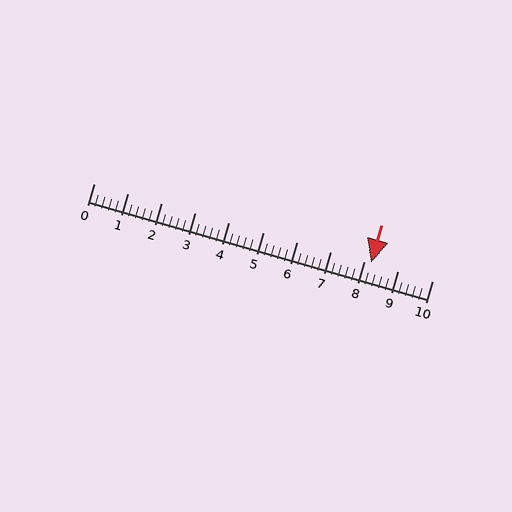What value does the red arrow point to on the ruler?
The red arrow points to approximately 8.2.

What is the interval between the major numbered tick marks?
The major tick marks are spaced 1 units apart.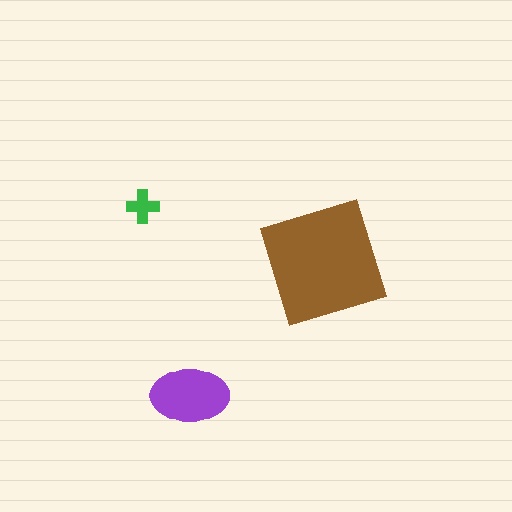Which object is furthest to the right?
The brown square is rightmost.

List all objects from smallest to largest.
The green cross, the purple ellipse, the brown square.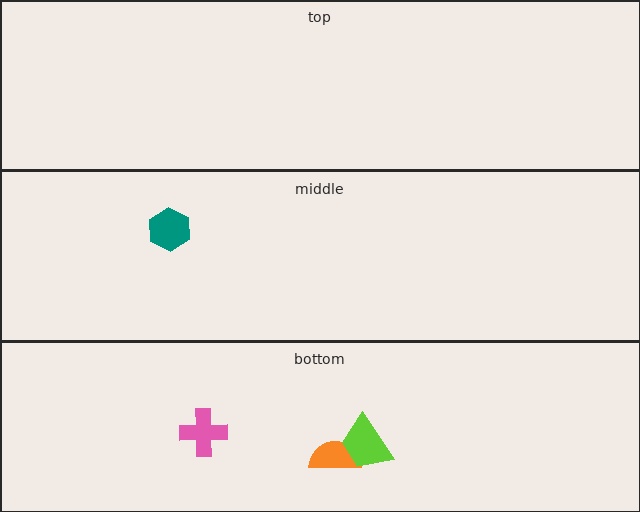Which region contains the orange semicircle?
The bottom region.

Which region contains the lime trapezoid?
The bottom region.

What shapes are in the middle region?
The teal hexagon.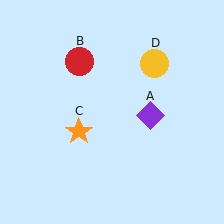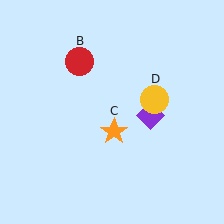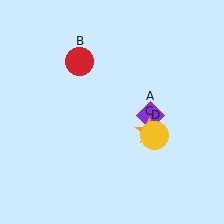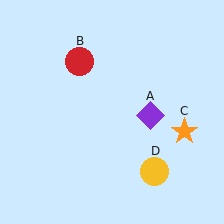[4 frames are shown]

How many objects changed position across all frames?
2 objects changed position: orange star (object C), yellow circle (object D).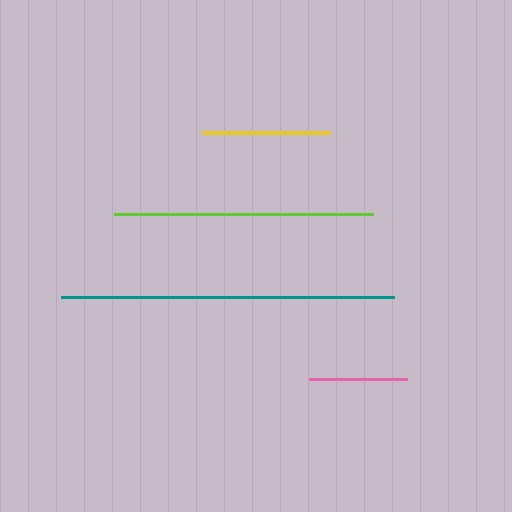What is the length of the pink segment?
The pink segment is approximately 99 pixels long.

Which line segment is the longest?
The teal line is the longest at approximately 333 pixels.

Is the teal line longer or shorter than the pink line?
The teal line is longer than the pink line.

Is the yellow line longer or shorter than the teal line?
The teal line is longer than the yellow line.